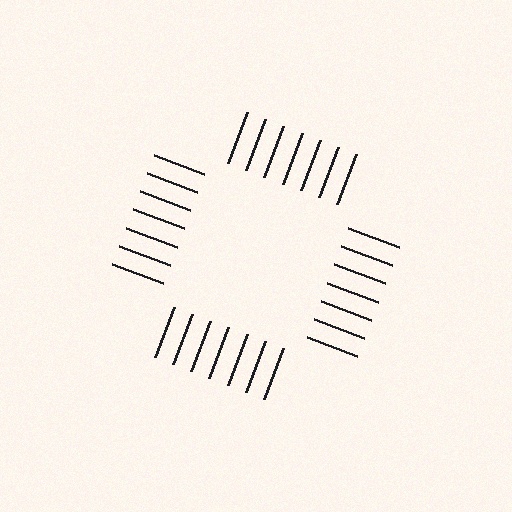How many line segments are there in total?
28 — 7 along each of the 4 edges.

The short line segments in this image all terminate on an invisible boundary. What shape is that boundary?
An illusory square — the line segments terminate on its edges but no continuous stroke is drawn.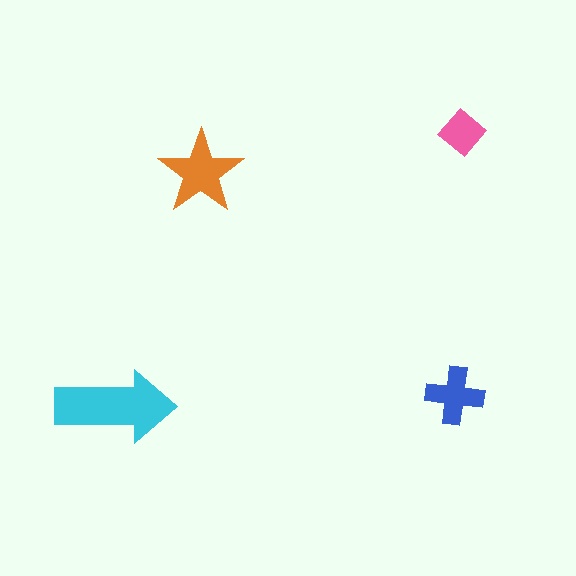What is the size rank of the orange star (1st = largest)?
2nd.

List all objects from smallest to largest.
The pink diamond, the blue cross, the orange star, the cyan arrow.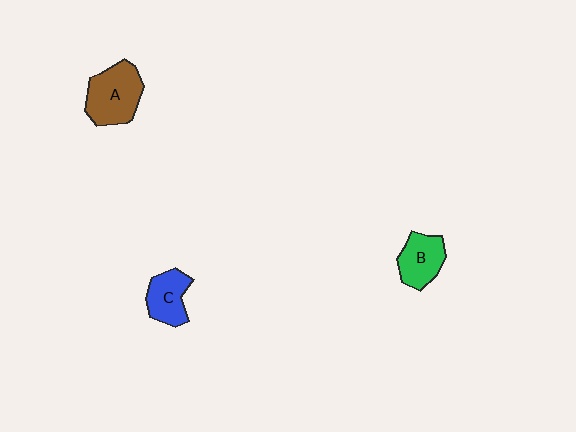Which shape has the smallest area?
Shape C (blue).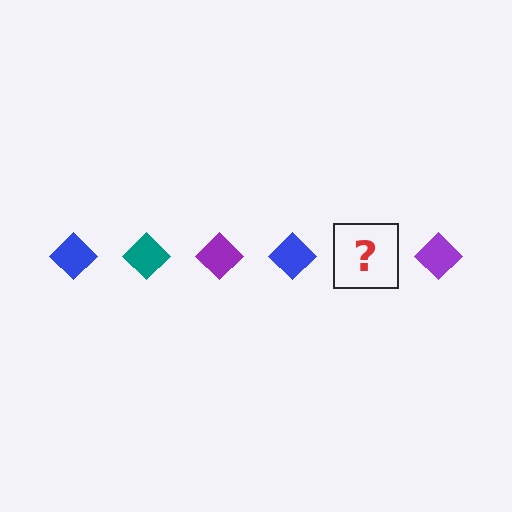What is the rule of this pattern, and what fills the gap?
The rule is that the pattern cycles through blue, teal, purple diamonds. The gap should be filled with a teal diamond.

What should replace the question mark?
The question mark should be replaced with a teal diamond.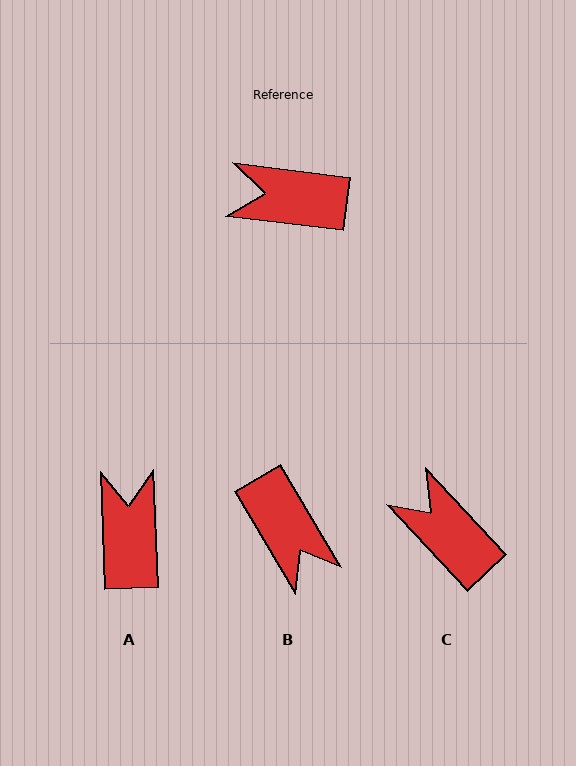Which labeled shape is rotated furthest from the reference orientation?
B, about 127 degrees away.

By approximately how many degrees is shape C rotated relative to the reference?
Approximately 40 degrees clockwise.